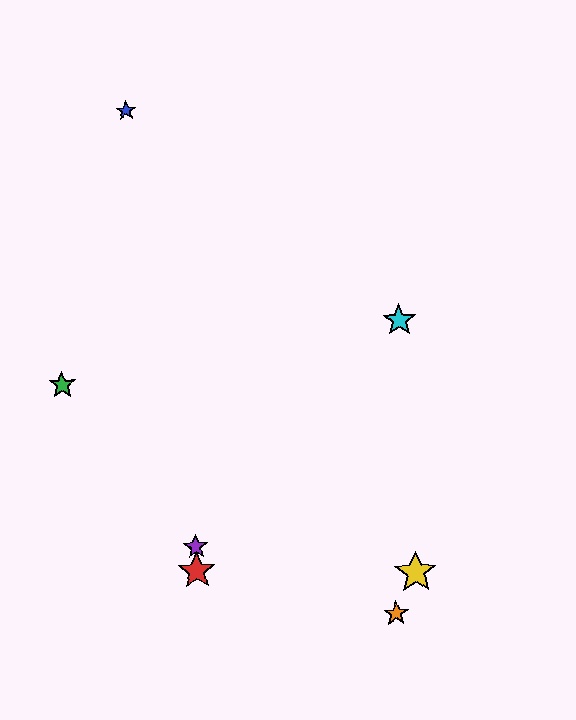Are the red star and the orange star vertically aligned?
No, the red star is at x≈197 and the orange star is at x≈396.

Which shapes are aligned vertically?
The red star, the purple star are aligned vertically.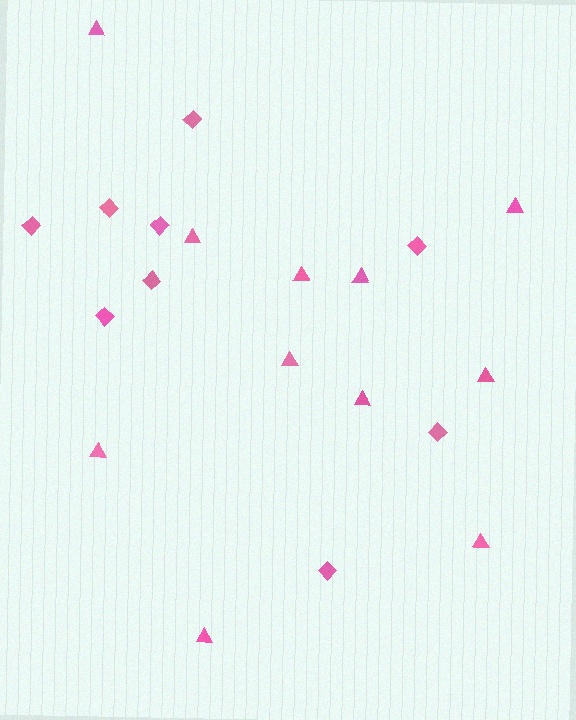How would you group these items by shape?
There are 2 groups: one group of triangles (11) and one group of diamonds (9).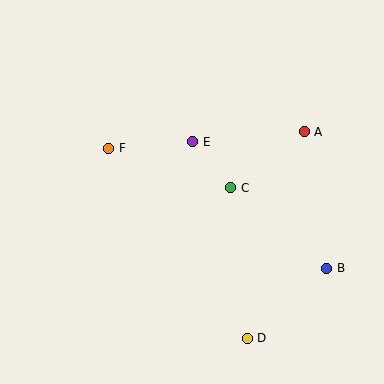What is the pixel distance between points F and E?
The distance between F and E is 84 pixels.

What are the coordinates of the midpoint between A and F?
The midpoint between A and F is at (206, 140).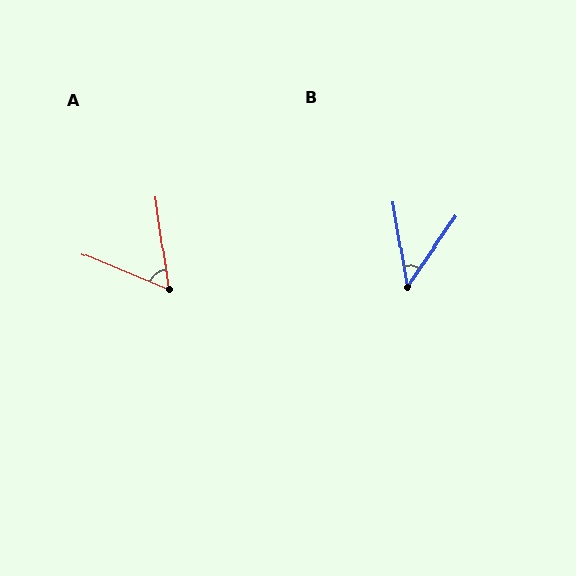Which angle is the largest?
A, at approximately 60 degrees.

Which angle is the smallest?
B, at approximately 44 degrees.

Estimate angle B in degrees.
Approximately 44 degrees.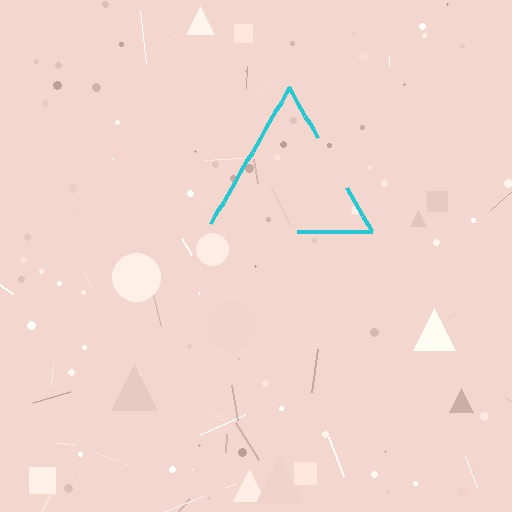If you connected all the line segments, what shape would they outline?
They would outline a triangle.